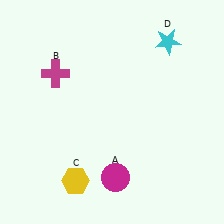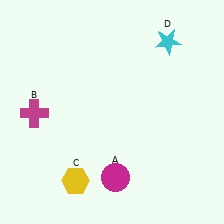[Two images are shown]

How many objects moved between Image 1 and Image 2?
1 object moved between the two images.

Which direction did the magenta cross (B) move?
The magenta cross (B) moved down.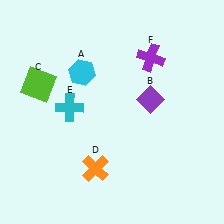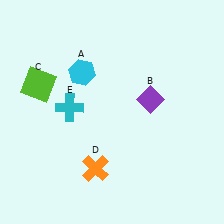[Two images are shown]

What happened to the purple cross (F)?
The purple cross (F) was removed in Image 2. It was in the top-right area of Image 1.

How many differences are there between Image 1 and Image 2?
There is 1 difference between the two images.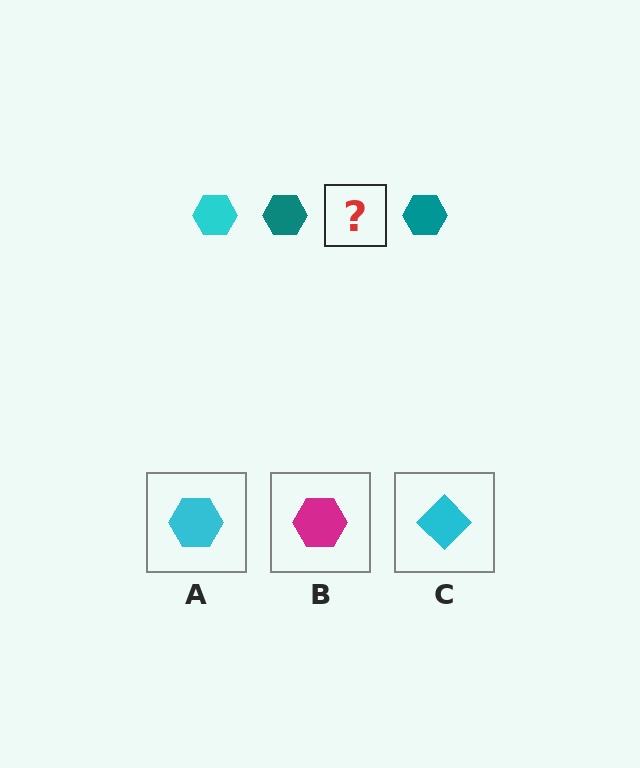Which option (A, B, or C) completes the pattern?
A.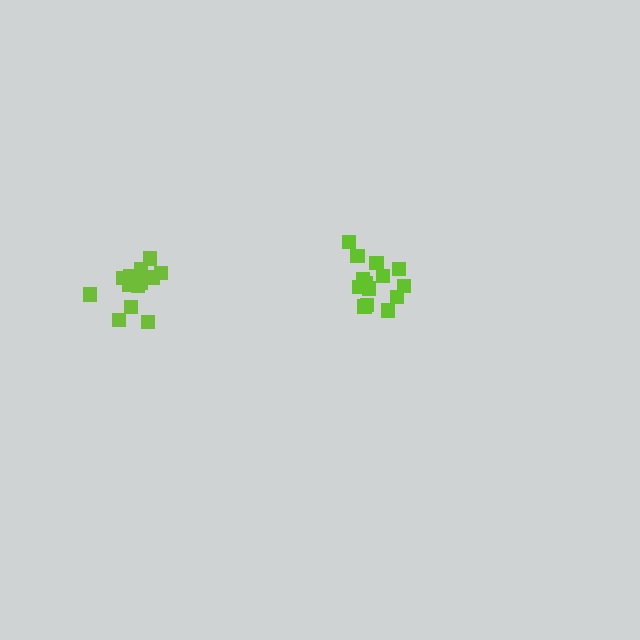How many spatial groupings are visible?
There are 2 spatial groupings.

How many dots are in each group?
Group 1: 14 dots, Group 2: 13 dots (27 total).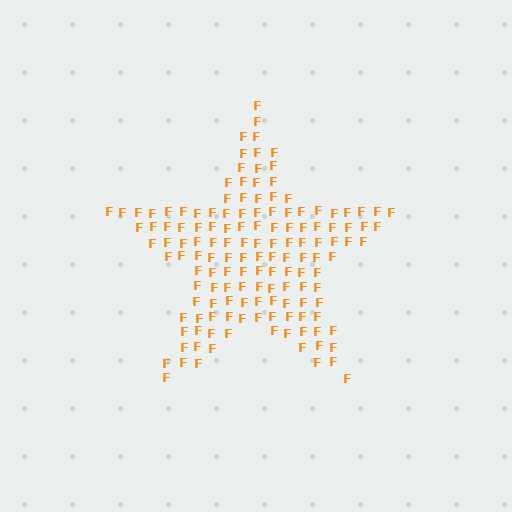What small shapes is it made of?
It is made of small letter F's.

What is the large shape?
The large shape is a star.